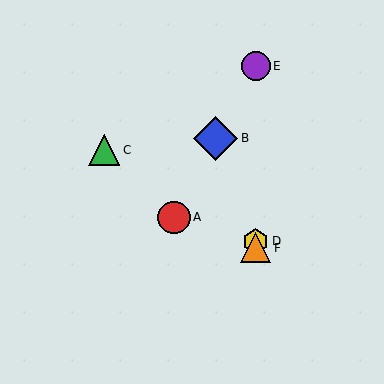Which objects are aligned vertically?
Objects D, E, F are aligned vertically.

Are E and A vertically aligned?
No, E is at x≈256 and A is at x≈174.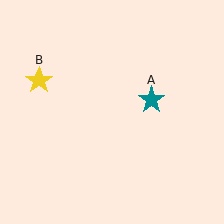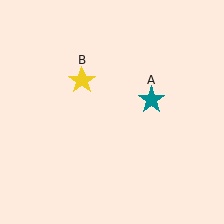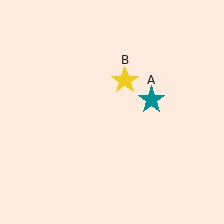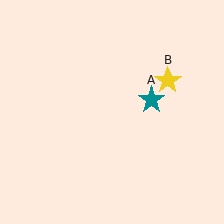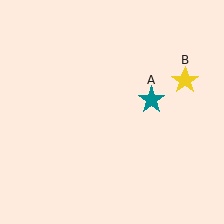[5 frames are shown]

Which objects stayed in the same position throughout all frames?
Teal star (object A) remained stationary.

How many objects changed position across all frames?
1 object changed position: yellow star (object B).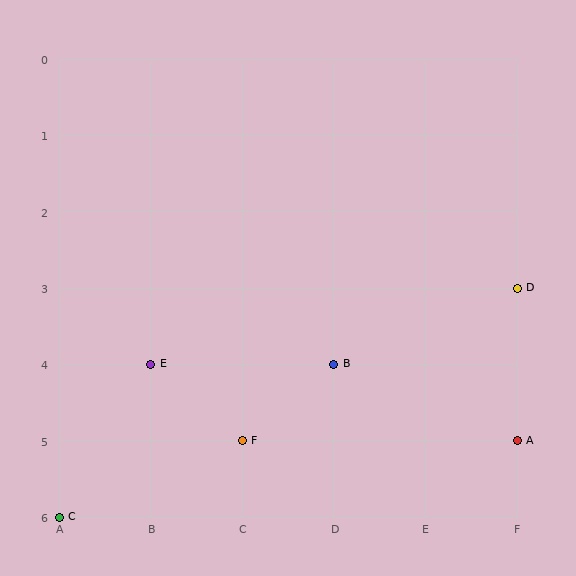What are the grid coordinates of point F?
Point F is at grid coordinates (C, 5).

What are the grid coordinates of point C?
Point C is at grid coordinates (A, 6).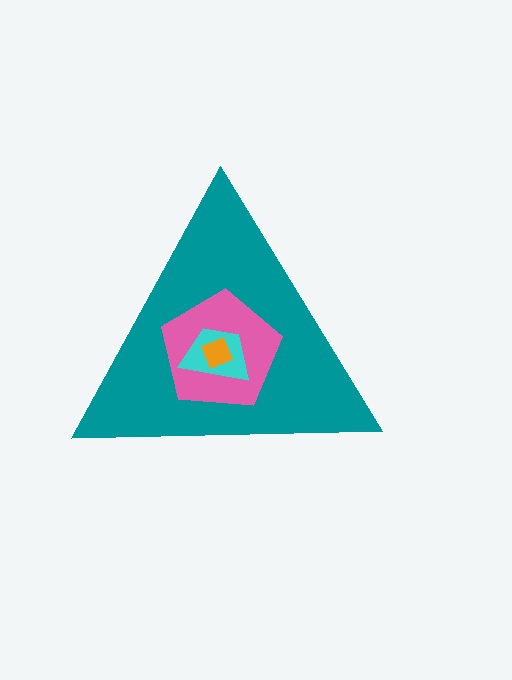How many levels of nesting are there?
4.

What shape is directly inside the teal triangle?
The pink pentagon.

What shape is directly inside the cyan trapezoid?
The orange diamond.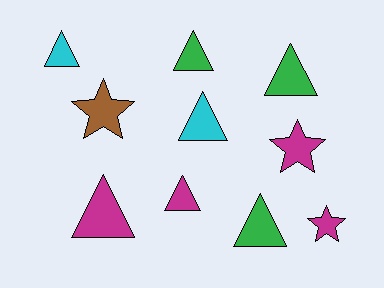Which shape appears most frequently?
Triangle, with 7 objects.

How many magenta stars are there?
There are 2 magenta stars.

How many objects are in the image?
There are 10 objects.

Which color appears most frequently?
Magenta, with 4 objects.